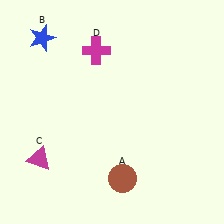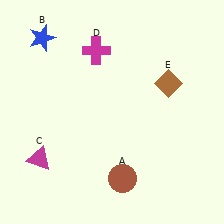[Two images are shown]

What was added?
A brown diamond (E) was added in Image 2.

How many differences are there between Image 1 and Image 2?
There is 1 difference between the two images.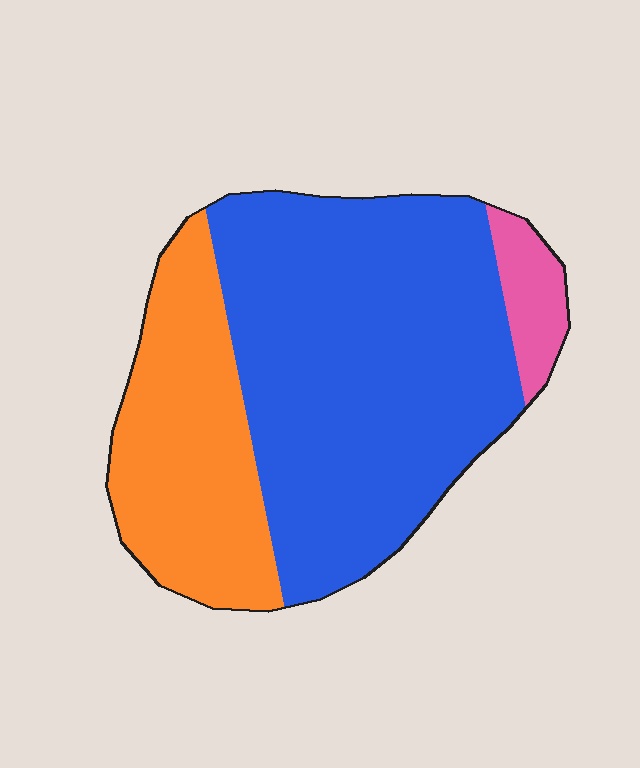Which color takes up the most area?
Blue, at roughly 65%.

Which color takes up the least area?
Pink, at roughly 5%.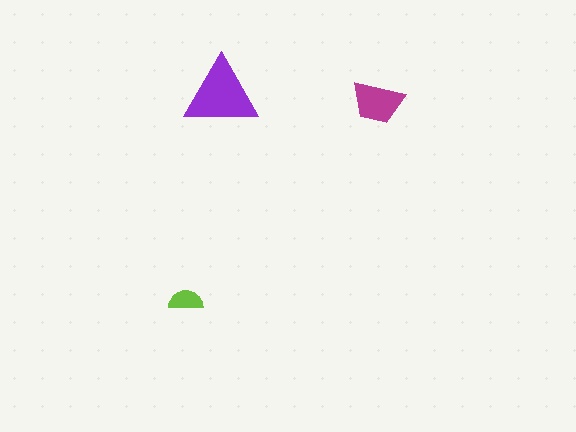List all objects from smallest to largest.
The lime semicircle, the magenta trapezoid, the purple triangle.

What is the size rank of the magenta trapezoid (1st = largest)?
2nd.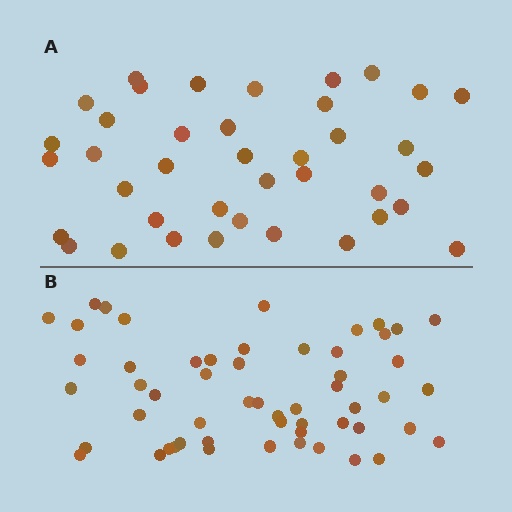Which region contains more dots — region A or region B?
Region B (the bottom region) has more dots.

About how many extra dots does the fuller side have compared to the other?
Region B has approximately 15 more dots than region A.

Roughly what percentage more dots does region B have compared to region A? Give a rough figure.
About 40% more.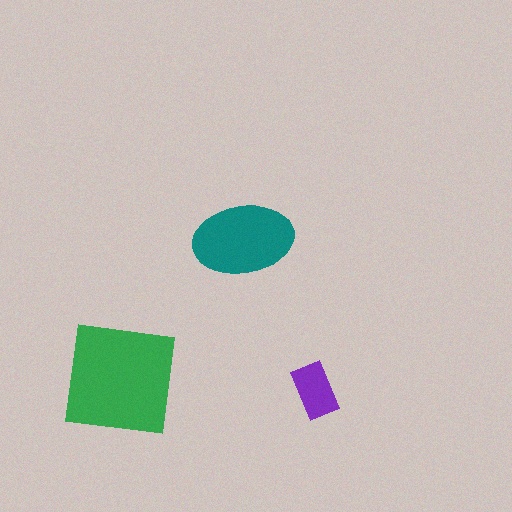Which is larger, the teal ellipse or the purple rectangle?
The teal ellipse.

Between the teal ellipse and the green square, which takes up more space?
The green square.